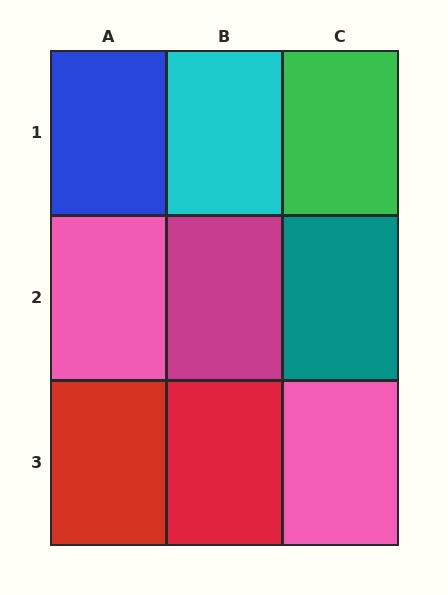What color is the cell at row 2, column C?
Teal.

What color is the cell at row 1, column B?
Cyan.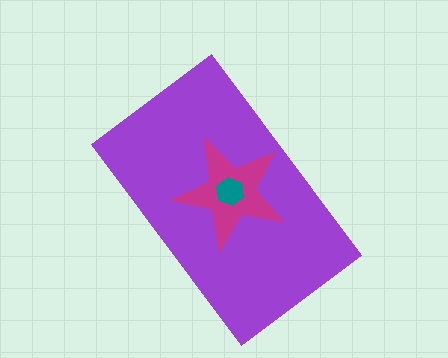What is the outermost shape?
The purple rectangle.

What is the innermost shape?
The teal hexagon.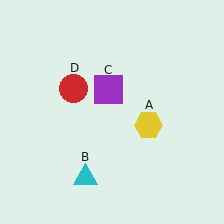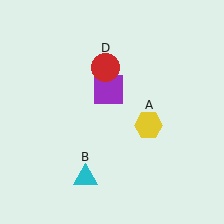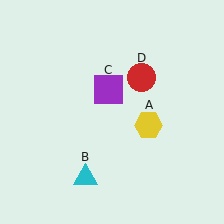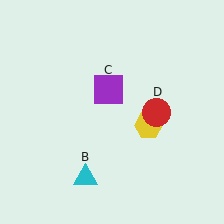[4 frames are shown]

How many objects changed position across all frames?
1 object changed position: red circle (object D).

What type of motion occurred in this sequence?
The red circle (object D) rotated clockwise around the center of the scene.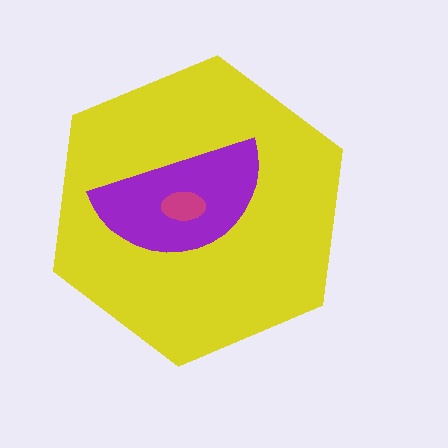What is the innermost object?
The magenta ellipse.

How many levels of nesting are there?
3.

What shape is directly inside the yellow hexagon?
The purple semicircle.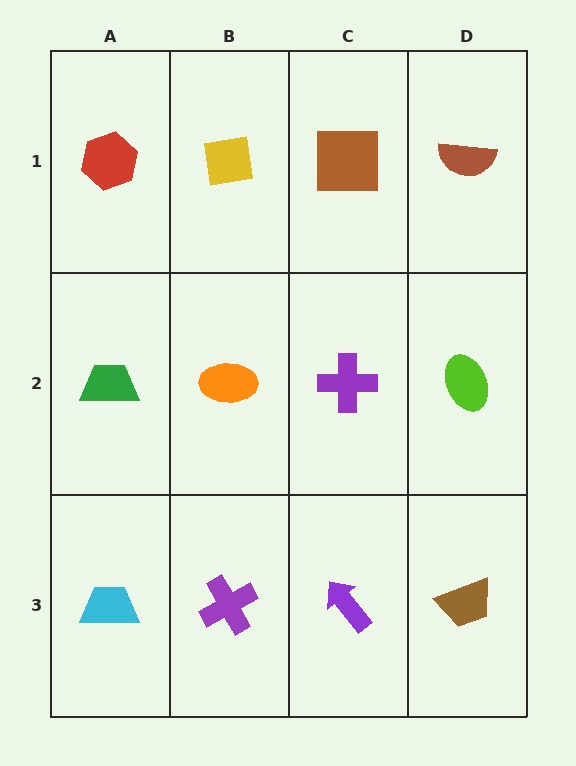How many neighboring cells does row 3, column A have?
2.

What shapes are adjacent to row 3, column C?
A purple cross (row 2, column C), a purple cross (row 3, column B), a brown trapezoid (row 3, column D).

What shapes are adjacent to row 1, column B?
An orange ellipse (row 2, column B), a red hexagon (row 1, column A), a brown square (row 1, column C).